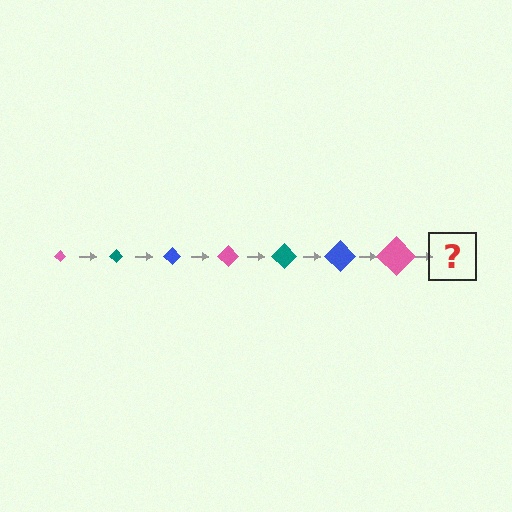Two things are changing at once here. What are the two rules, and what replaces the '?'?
The two rules are that the diamond grows larger each step and the color cycles through pink, teal, and blue. The '?' should be a teal diamond, larger than the previous one.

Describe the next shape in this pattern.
It should be a teal diamond, larger than the previous one.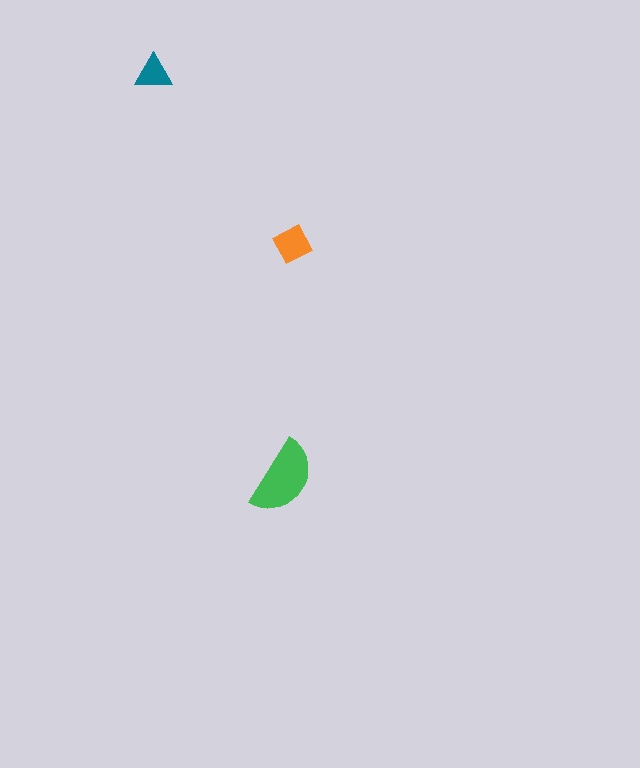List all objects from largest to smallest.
The green semicircle, the orange square, the teal triangle.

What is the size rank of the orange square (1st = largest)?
2nd.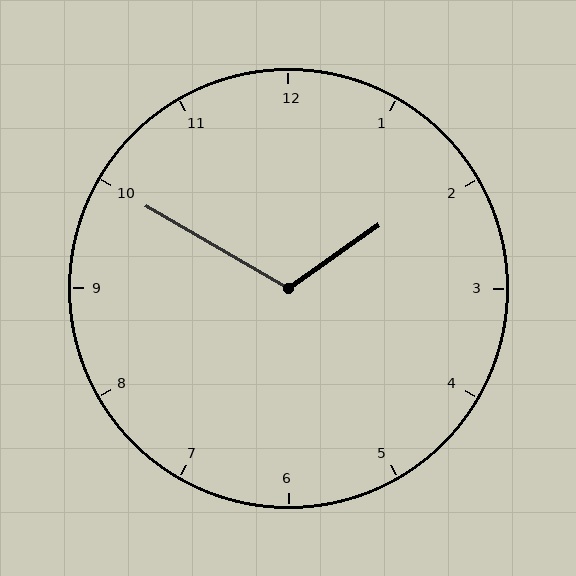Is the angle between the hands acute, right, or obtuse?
It is obtuse.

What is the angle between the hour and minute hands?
Approximately 115 degrees.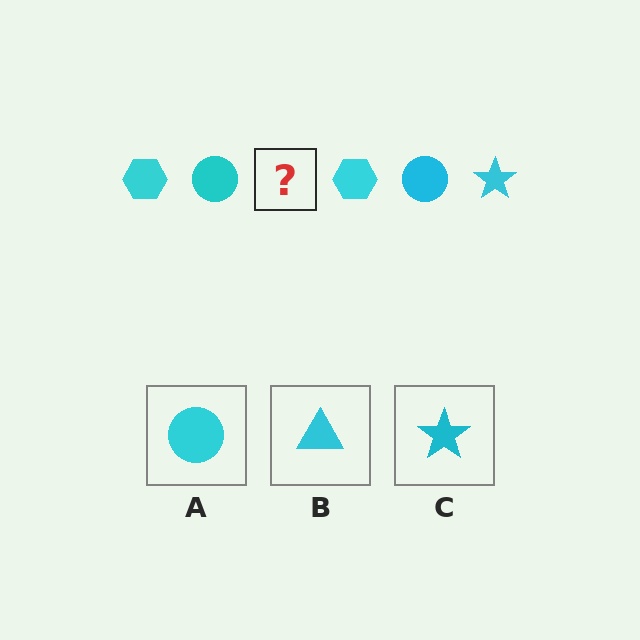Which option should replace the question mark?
Option C.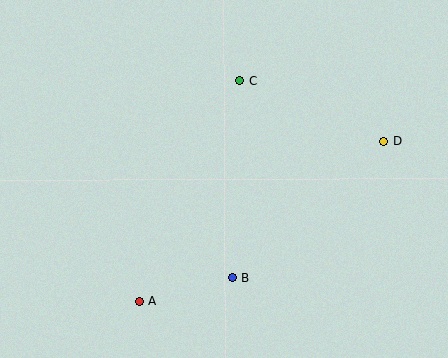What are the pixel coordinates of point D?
Point D is at (384, 142).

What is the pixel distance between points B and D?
The distance between B and D is 203 pixels.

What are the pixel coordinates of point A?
Point A is at (139, 302).